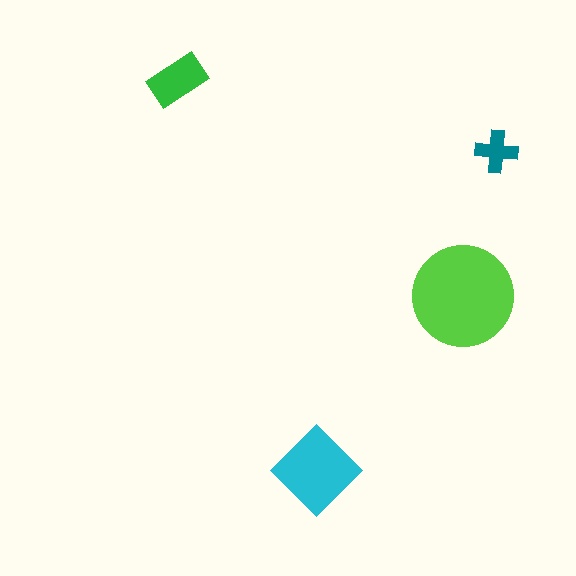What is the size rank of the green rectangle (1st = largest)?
3rd.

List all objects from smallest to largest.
The teal cross, the green rectangle, the cyan diamond, the lime circle.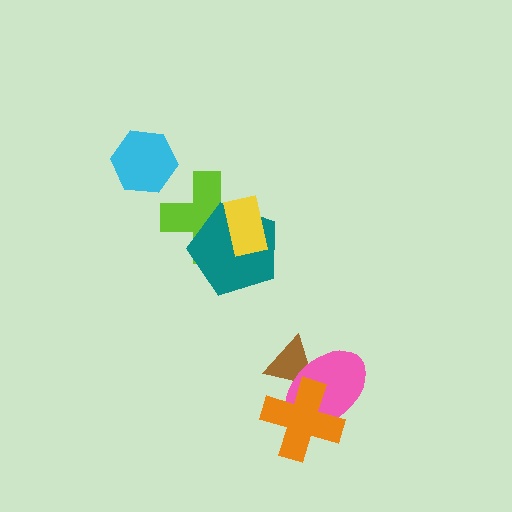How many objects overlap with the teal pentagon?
2 objects overlap with the teal pentagon.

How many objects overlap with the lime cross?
2 objects overlap with the lime cross.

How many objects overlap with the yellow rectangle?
2 objects overlap with the yellow rectangle.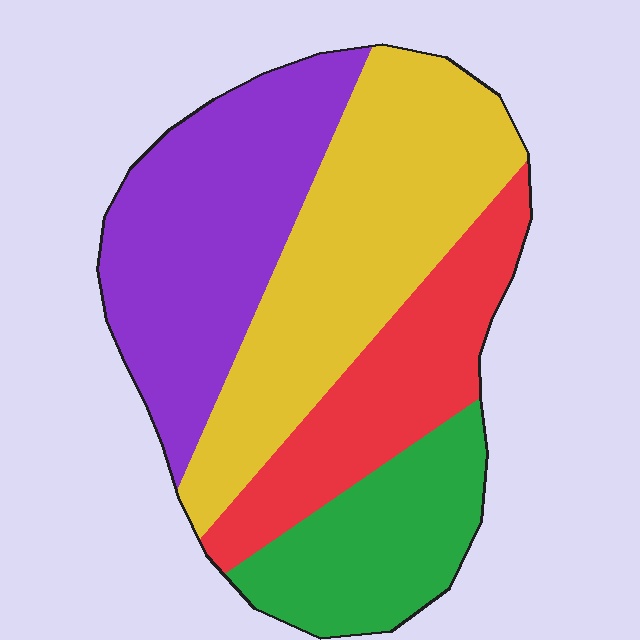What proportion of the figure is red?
Red covers about 20% of the figure.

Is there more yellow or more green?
Yellow.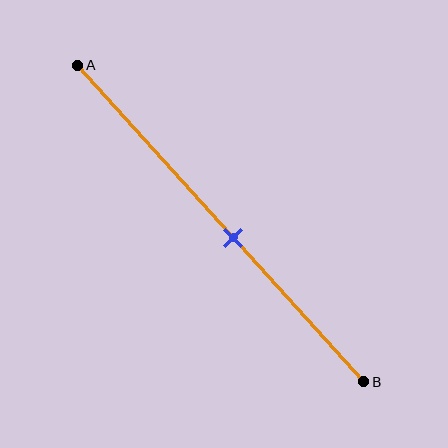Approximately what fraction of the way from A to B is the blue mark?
The blue mark is approximately 55% of the way from A to B.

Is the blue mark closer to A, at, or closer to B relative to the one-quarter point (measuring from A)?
The blue mark is closer to point B than the one-quarter point of segment AB.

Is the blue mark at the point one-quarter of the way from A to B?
No, the mark is at about 55% from A, not at the 25% one-quarter point.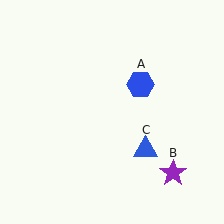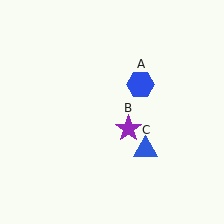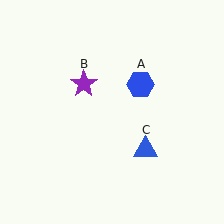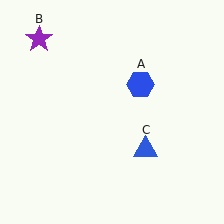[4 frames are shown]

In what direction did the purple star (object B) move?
The purple star (object B) moved up and to the left.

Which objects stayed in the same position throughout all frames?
Blue hexagon (object A) and blue triangle (object C) remained stationary.